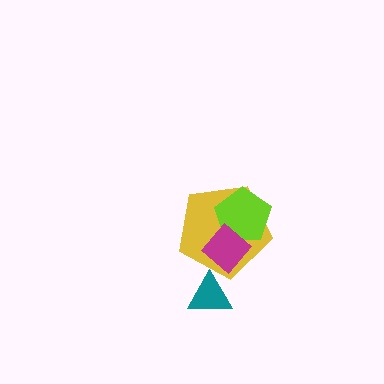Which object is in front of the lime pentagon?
The magenta diamond is in front of the lime pentagon.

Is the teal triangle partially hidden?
Yes, it is partially covered by another shape.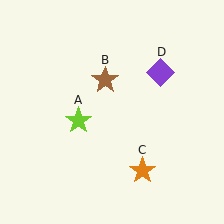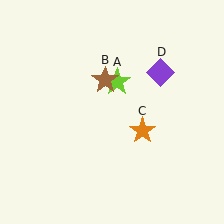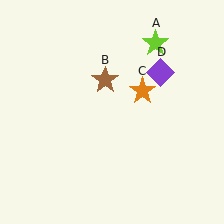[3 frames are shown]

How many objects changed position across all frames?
2 objects changed position: lime star (object A), orange star (object C).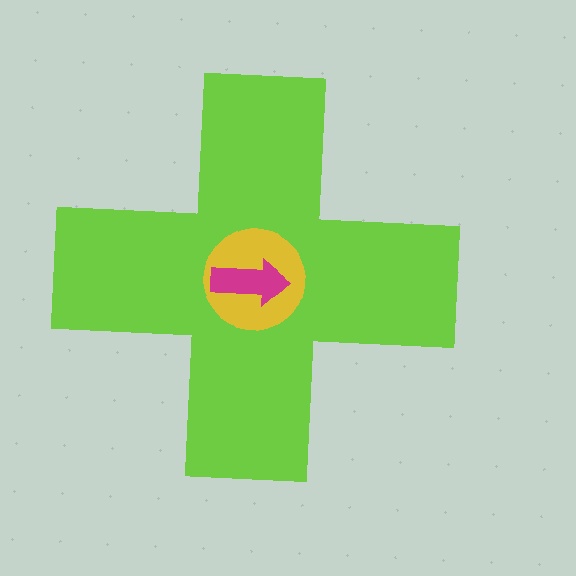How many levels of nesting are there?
3.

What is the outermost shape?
The lime cross.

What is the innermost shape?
The magenta arrow.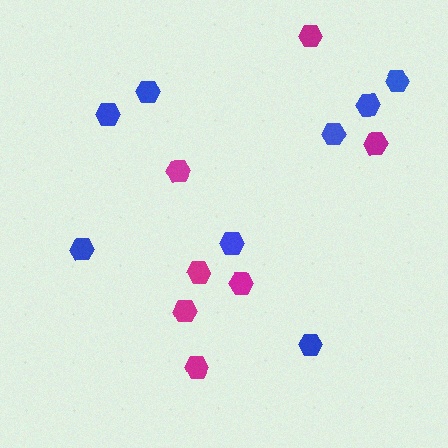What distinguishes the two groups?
There are 2 groups: one group of magenta hexagons (7) and one group of blue hexagons (8).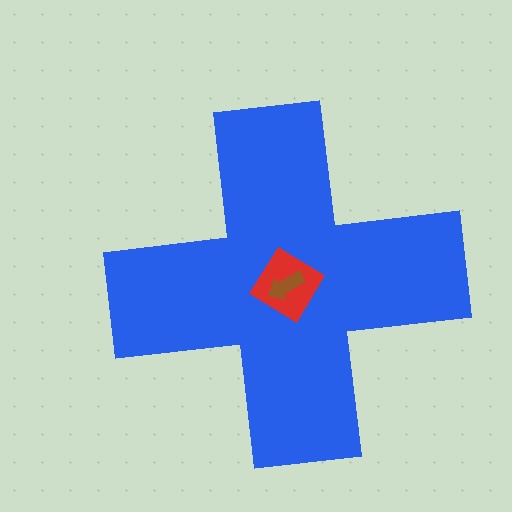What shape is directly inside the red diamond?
The brown arrow.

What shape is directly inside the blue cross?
The red diamond.